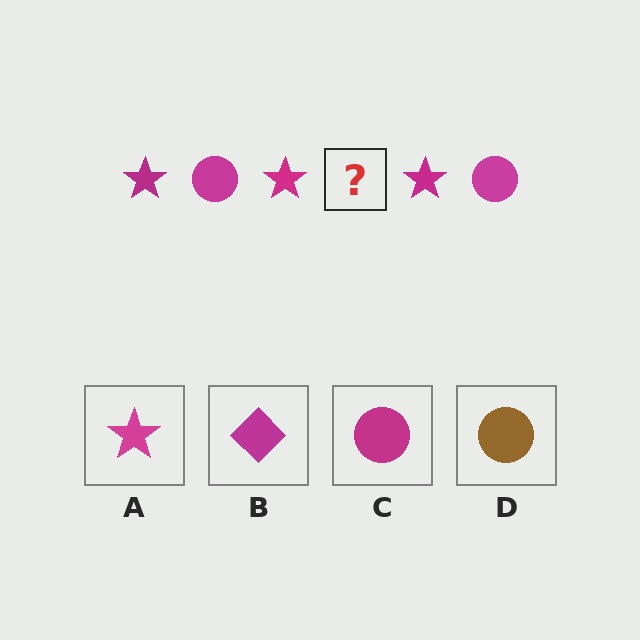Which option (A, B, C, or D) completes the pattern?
C.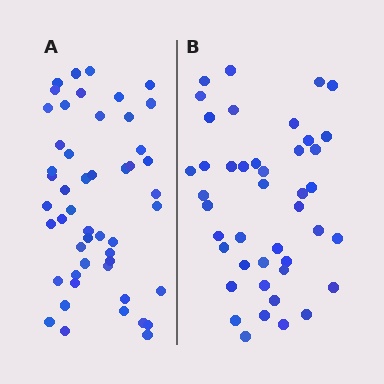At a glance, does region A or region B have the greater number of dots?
Region A (the left region) has more dots.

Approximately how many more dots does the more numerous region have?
Region A has roughly 8 or so more dots than region B.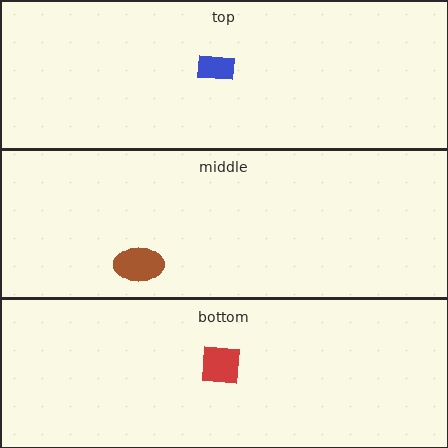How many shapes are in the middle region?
1.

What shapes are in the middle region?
The brown ellipse.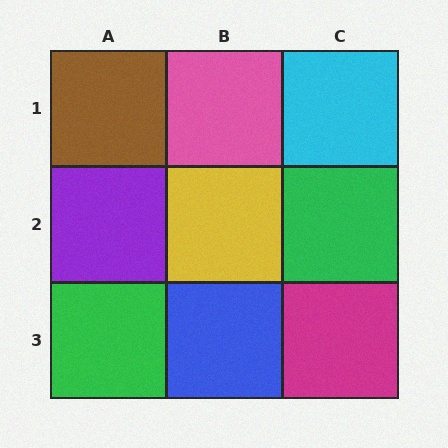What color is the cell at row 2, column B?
Yellow.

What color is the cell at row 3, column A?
Green.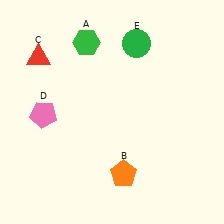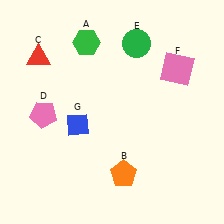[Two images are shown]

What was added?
A pink square (F), a blue diamond (G) were added in Image 2.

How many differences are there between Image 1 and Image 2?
There are 2 differences between the two images.